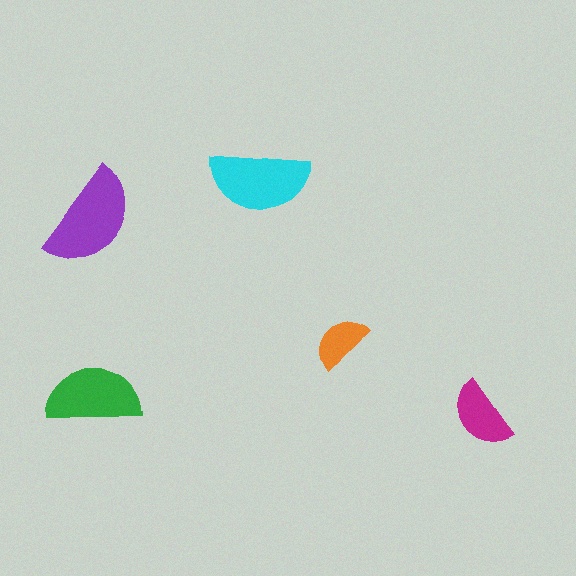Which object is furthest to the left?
The green semicircle is leftmost.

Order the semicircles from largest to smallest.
the purple one, the cyan one, the green one, the magenta one, the orange one.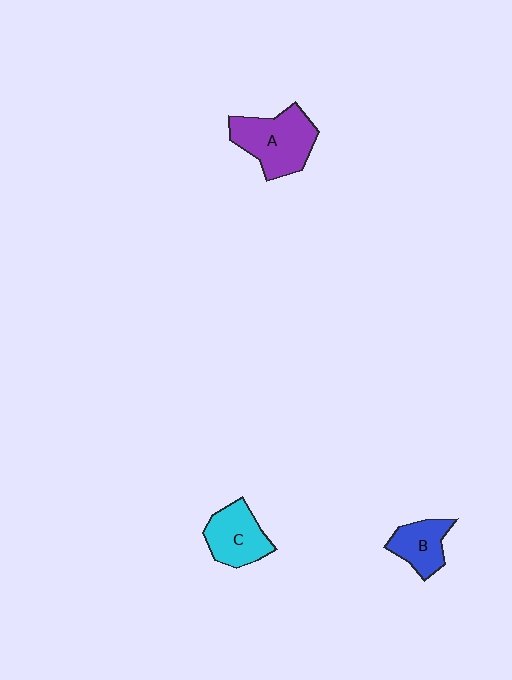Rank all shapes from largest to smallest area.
From largest to smallest: A (purple), C (cyan), B (blue).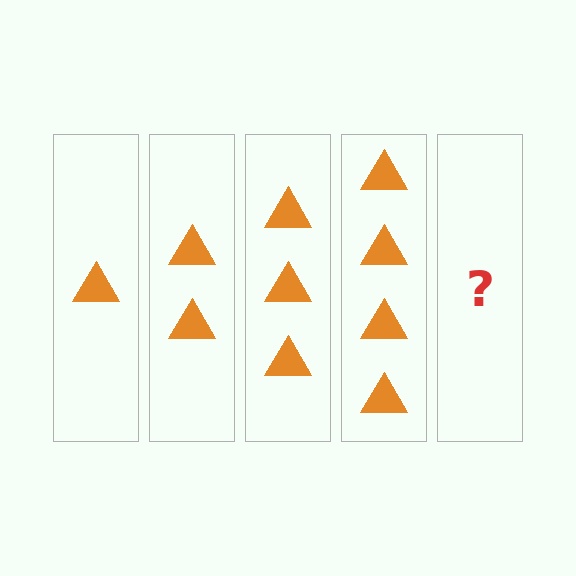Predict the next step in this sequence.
The next step is 5 triangles.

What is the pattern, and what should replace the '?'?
The pattern is that each step adds one more triangle. The '?' should be 5 triangles.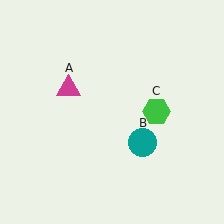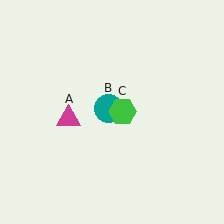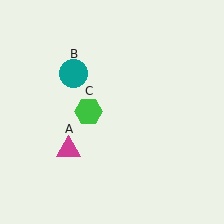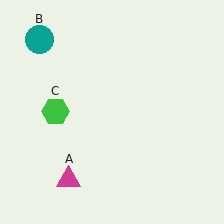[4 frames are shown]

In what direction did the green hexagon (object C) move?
The green hexagon (object C) moved left.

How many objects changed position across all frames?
3 objects changed position: magenta triangle (object A), teal circle (object B), green hexagon (object C).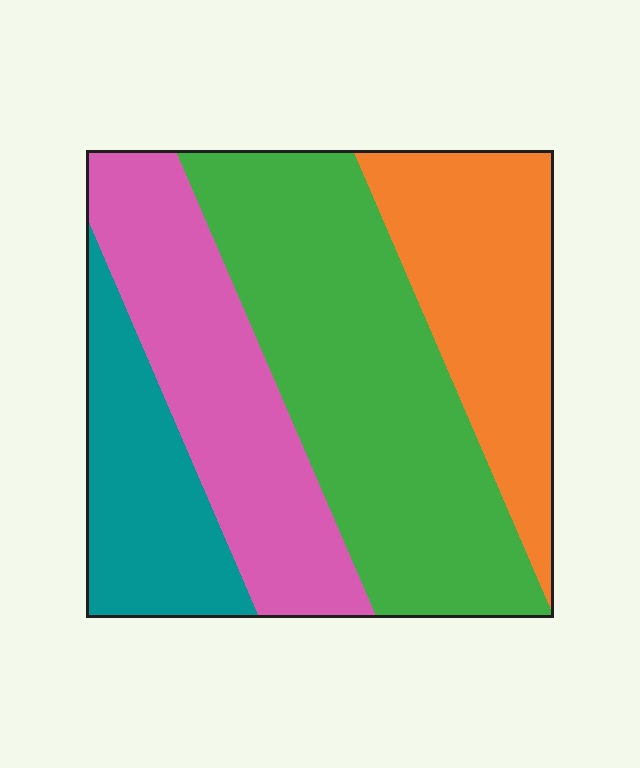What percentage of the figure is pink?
Pink takes up about one quarter (1/4) of the figure.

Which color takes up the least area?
Teal, at roughly 15%.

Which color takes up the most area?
Green, at roughly 40%.